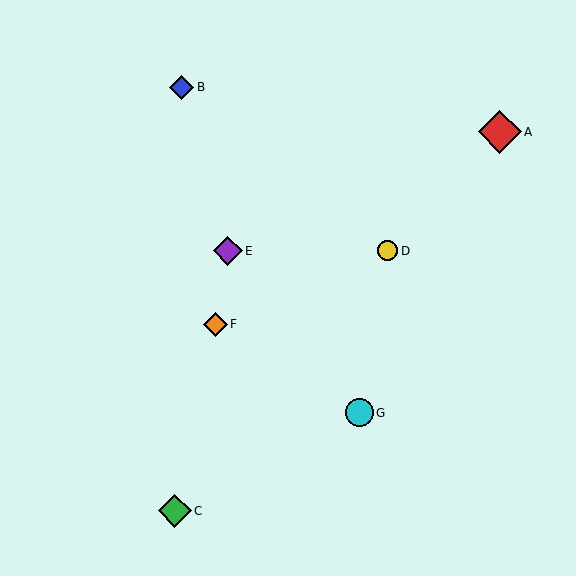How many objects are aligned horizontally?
2 objects (D, E) are aligned horizontally.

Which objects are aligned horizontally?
Objects D, E are aligned horizontally.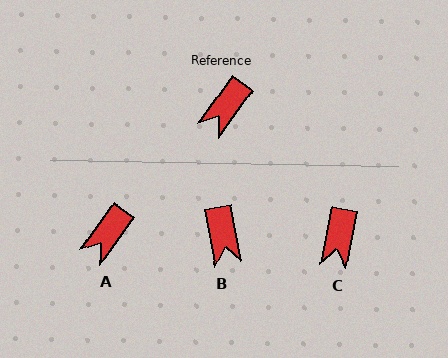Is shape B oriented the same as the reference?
No, it is off by about 47 degrees.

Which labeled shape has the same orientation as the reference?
A.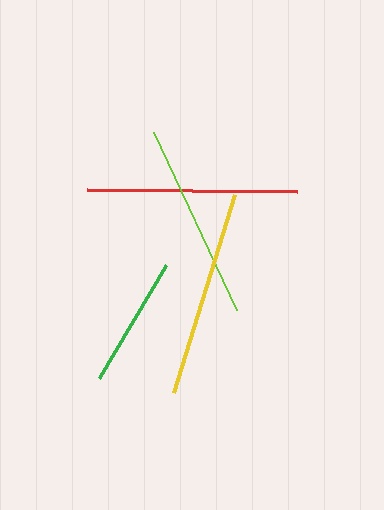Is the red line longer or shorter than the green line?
The red line is longer than the green line.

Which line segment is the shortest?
The green line is the shortest at approximately 130 pixels.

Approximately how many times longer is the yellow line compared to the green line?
The yellow line is approximately 1.6 times the length of the green line.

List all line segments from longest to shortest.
From longest to shortest: red, yellow, lime, green.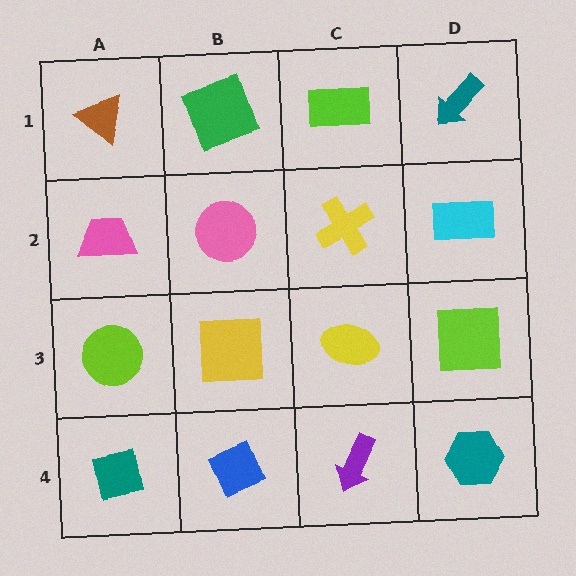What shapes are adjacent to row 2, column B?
A green square (row 1, column B), a yellow square (row 3, column B), a pink trapezoid (row 2, column A), a yellow cross (row 2, column C).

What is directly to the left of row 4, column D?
A purple arrow.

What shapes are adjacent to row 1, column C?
A yellow cross (row 2, column C), a green square (row 1, column B), a teal arrow (row 1, column D).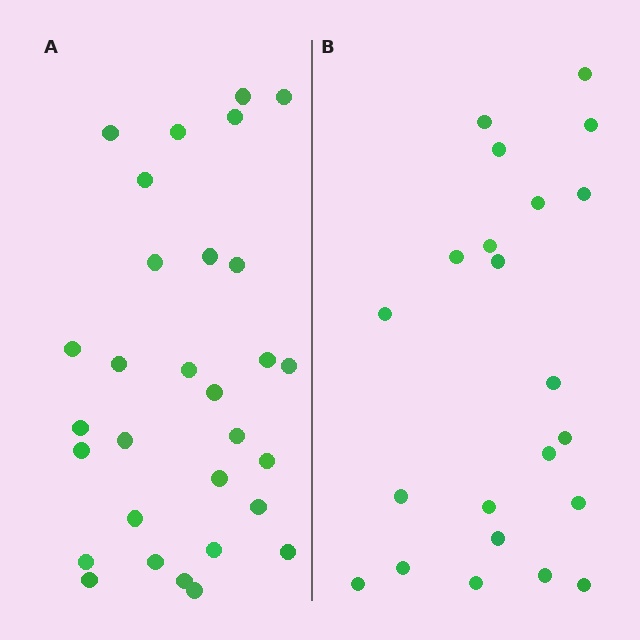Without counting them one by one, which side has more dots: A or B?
Region A (the left region) has more dots.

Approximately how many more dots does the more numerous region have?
Region A has roughly 8 or so more dots than region B.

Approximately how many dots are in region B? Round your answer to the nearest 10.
About 20 dots. (The exact count is 22, which rounds to 20.)